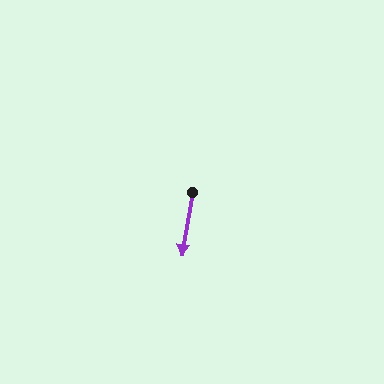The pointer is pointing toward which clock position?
Roughly 6 o'clock.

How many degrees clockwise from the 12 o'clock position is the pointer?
Approximately 189 degrees.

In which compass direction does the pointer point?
South.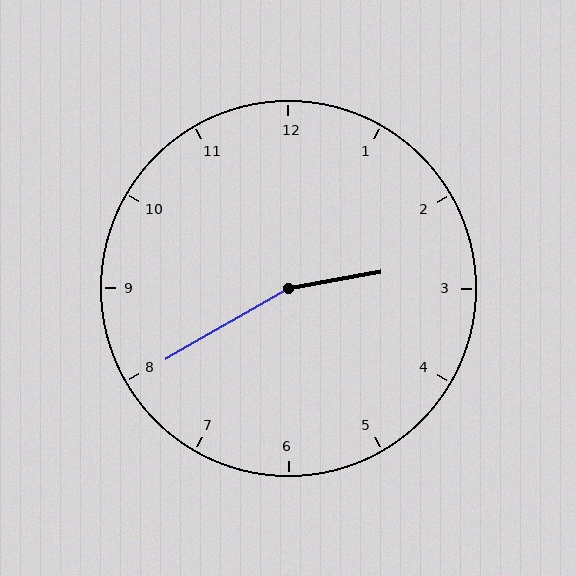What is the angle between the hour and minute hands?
Approximately 160 degrees.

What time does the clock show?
2:40.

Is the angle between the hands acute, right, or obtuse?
It is obtuse.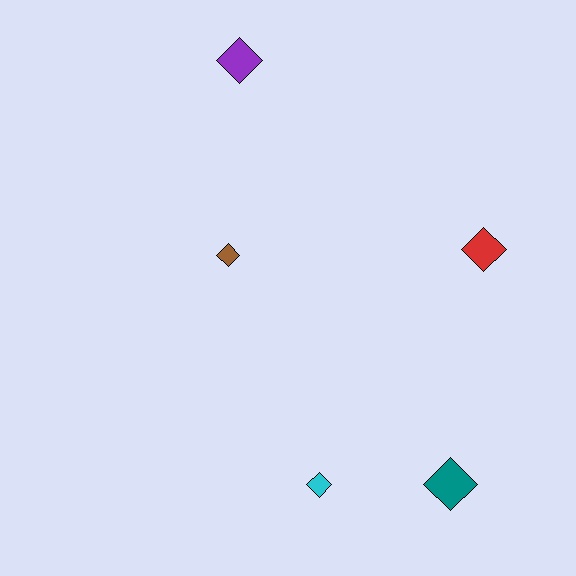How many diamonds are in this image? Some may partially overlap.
There are 5 diamonds.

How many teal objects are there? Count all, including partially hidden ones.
There is 1 teal object.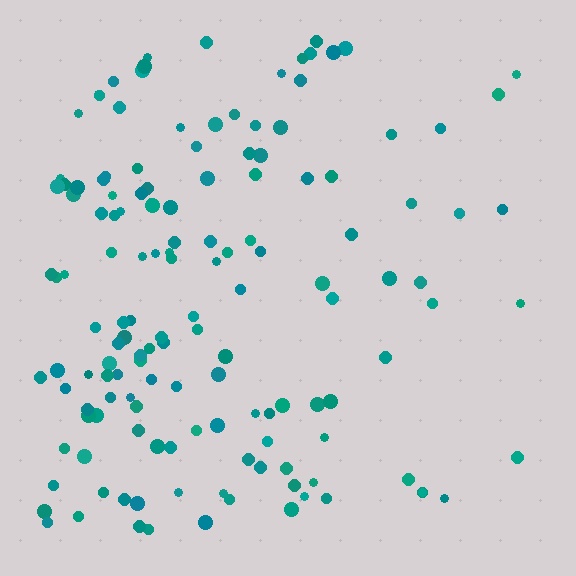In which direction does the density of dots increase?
From right to left, with the left side densest.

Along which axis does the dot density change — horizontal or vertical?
Horizontal.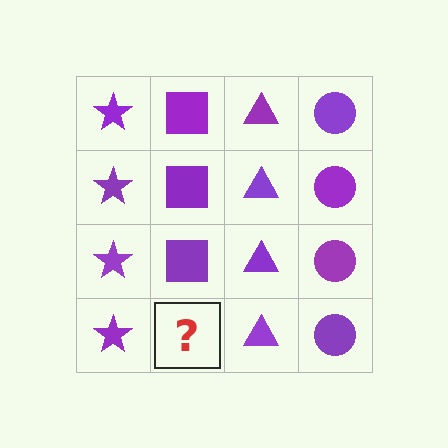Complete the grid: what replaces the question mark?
The question mark should be replaced with a purple square.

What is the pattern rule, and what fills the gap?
The rule is that each column has a consistent shape. The gap should be filled with a purple square.